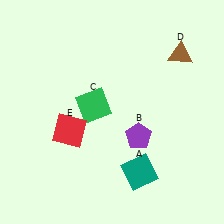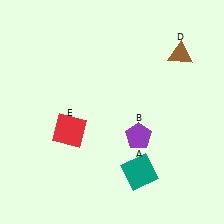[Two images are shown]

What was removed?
The green square (C) was removed in Image 2.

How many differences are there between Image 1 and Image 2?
There is 1 difference between the two images.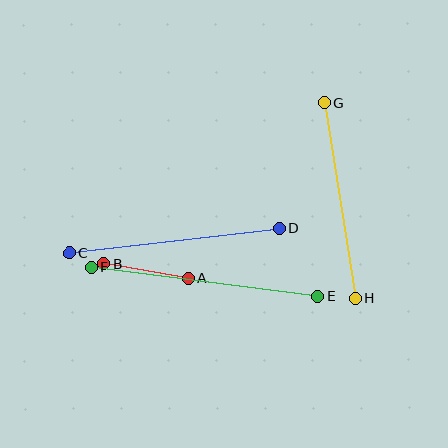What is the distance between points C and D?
The distance is approximately 211 pixels.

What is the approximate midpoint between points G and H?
The midpoint is at approximately (340, 200) pixels.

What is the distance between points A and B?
The distance is approximately 86 pixels.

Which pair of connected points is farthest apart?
Points E and F are farthest apart.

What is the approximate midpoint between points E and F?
The midpoint is at approximately (205, 282) pixels.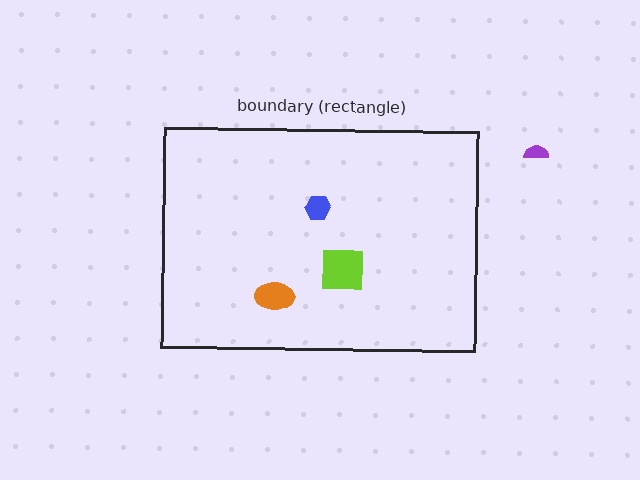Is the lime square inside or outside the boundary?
Inside.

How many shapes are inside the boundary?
3 inside, 1 outside.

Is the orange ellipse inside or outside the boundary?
Inside.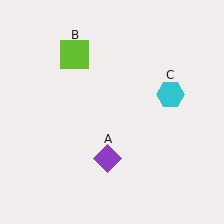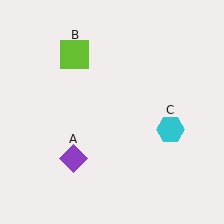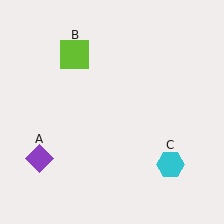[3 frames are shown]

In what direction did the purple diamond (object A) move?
The purple diamond (object A) moved left.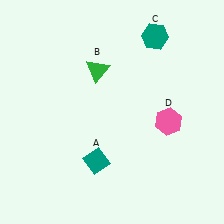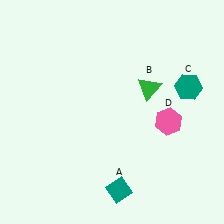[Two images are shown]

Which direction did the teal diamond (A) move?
The teal diamond (A) moved down.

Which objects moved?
The objects that moved are: the teal diamond (A), the green triangle (B), the teal hexagon (C).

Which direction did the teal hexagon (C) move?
The teal hexagon (C) moved down.